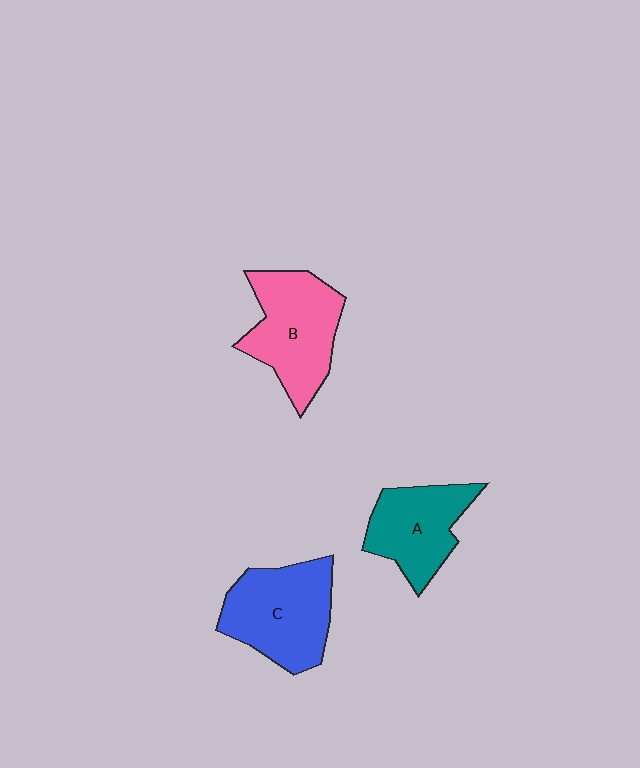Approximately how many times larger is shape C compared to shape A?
Approximately 1.2 times.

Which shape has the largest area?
Shape C (blue).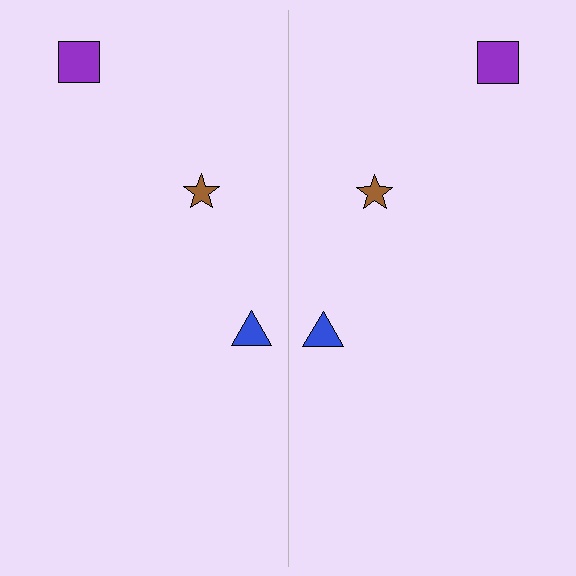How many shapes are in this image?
There are 6 shapes in this image.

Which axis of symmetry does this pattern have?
The pattern has a vertical axis of symmetry running through the center of the image.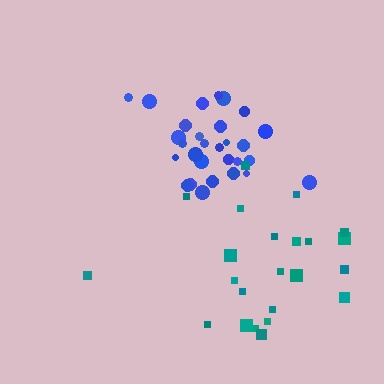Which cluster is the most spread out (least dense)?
Teal.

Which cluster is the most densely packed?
Blue.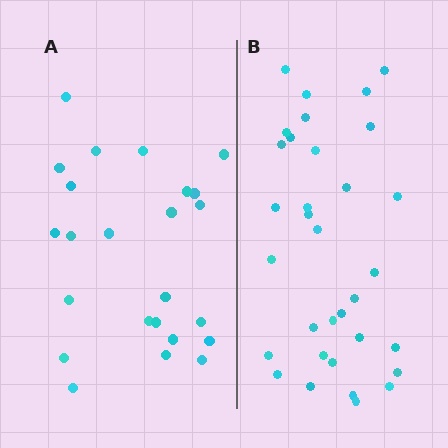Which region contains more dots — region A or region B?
Region B (the right region) has more dots.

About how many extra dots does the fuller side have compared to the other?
Region B has roughly 8 or so more dots than region A.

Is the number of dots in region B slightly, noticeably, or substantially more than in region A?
Region B has noticeably more, but not dramatically so. The ratio is roughly 1.4 to 1.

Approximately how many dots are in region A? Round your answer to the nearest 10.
About 20 dots. (The exact count is 24, which rounds to 20.)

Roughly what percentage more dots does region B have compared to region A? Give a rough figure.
About 40% more.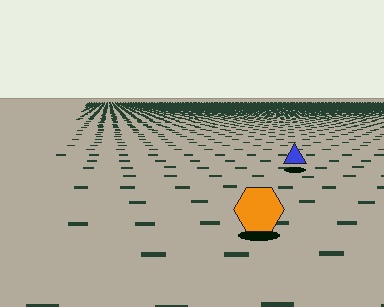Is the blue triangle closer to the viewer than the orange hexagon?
No. The orange hexagon is closer — you can tell from the texture gradient: the ground texture is coarser near it.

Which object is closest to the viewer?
The orange hexagon is closest. The texture marks near it are larger and more spread out.